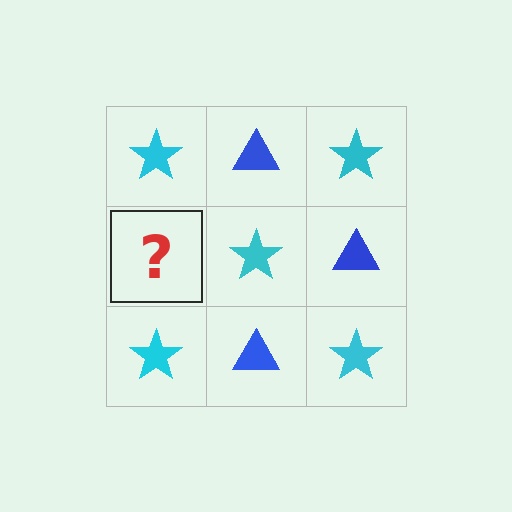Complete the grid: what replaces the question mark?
The question mark should be replaced with a blue triangle.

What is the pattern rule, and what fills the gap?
The rule is that it alternates cyan star and blue triangle in a checkerboard pattern. The gap should be filled with a blue triangle.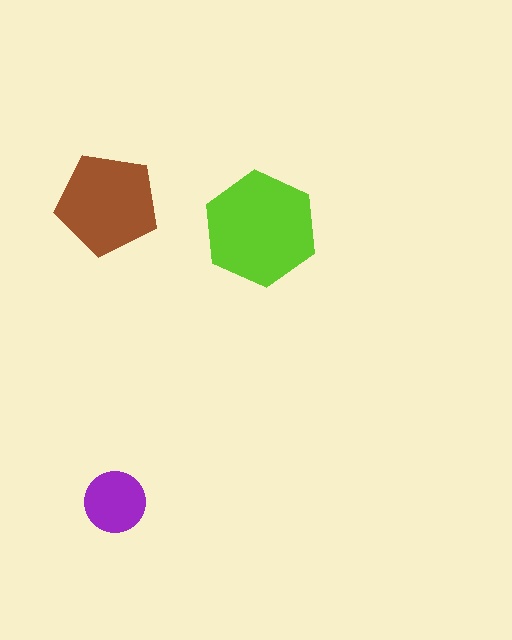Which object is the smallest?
The purple circle.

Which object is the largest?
The lime hexagon.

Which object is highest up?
The brown pentagon is topmost.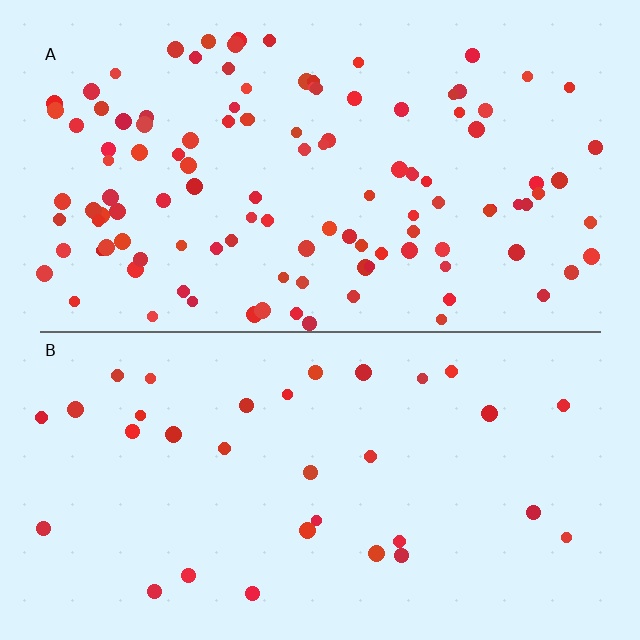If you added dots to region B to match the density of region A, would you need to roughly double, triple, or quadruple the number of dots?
Approximately quadruple.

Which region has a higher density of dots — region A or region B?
A (the top).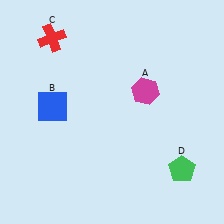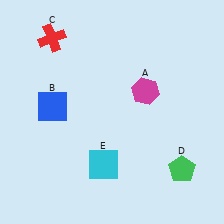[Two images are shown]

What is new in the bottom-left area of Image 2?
A cyan square (E) was added in the bottom-left area of Image 2.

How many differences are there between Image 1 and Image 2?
There is 1 difference between the two images.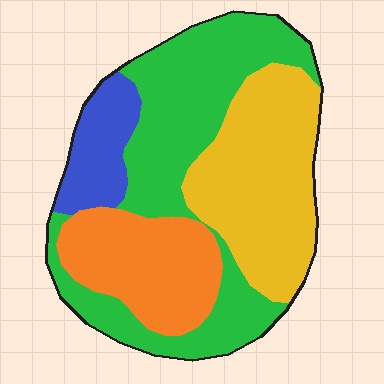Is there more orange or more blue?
Orange.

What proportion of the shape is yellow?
Yellow covers roughly 30% of the shape.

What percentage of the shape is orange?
Orange takes up about one fifth (1/5) of the shape.